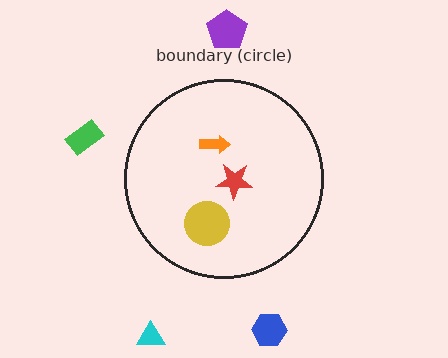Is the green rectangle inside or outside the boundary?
Outside.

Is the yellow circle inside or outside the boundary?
Inside.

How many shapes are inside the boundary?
3 inside, 4 outside.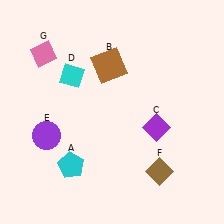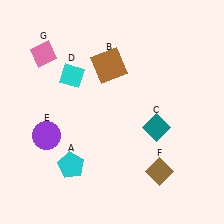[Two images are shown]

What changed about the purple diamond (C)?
In Image 1, C is purple. In Image 2, it changed to teal.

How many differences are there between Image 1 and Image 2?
There is 1 difference between the two images.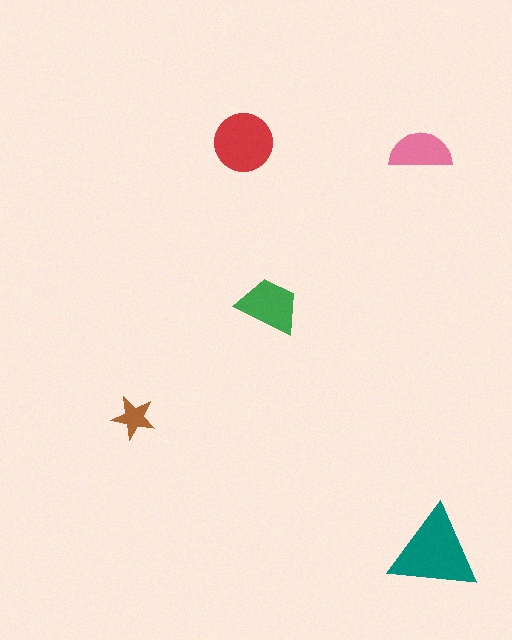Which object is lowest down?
The teal triangle is bottommost.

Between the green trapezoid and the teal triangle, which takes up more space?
The teal triangle.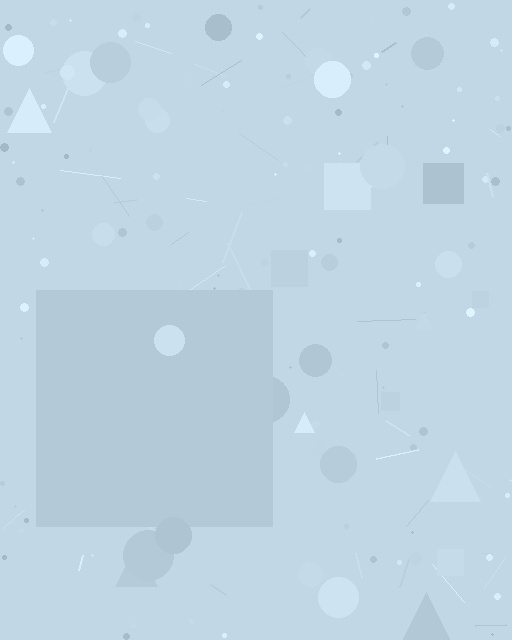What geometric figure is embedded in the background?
A square is embedded in the background.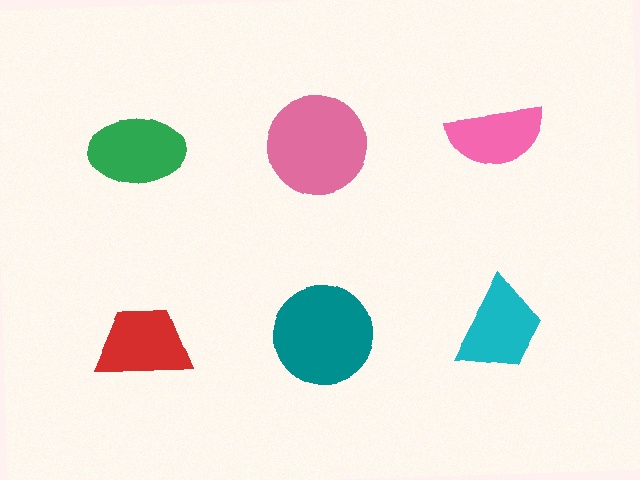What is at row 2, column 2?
A teal circle.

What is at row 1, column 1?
A green ellipse.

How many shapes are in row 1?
3 shapes.